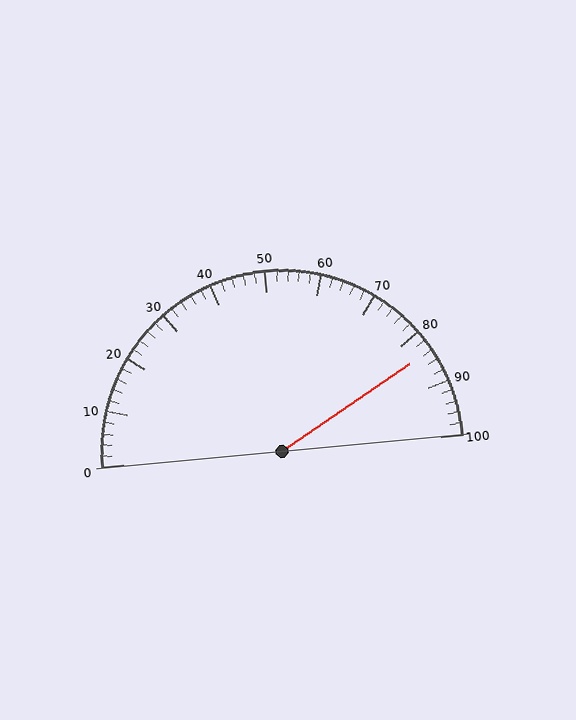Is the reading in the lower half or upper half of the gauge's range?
The reading is in the upper half of the range (0 to 100).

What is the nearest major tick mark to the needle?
The nearest major tick mark is 80.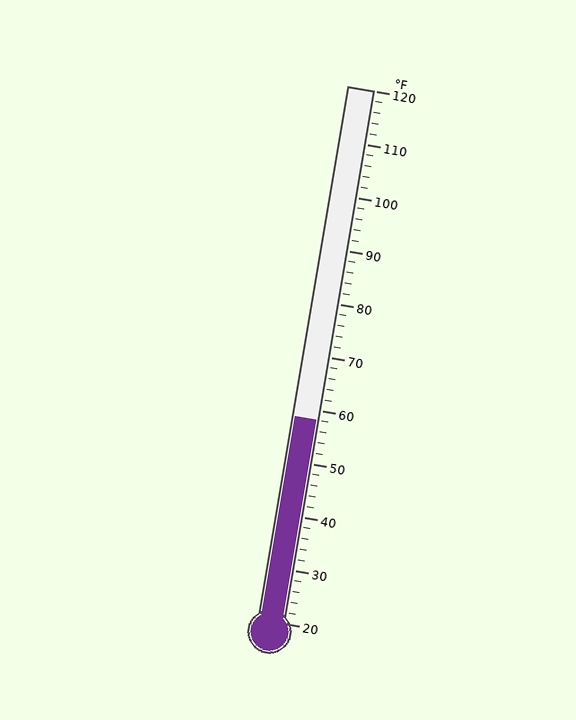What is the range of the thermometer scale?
The thermometer scale ranges from 20°F to 120°F.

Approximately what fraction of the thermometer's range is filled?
The thermometer is filled to approximately 40% of its range.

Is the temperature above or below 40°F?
The temperature is above 40°F.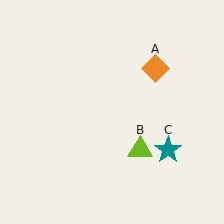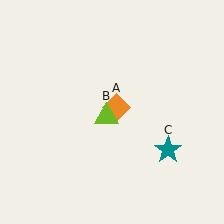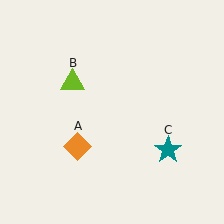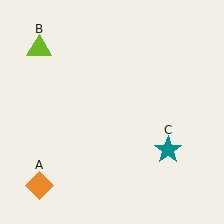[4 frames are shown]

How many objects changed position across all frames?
2 objects changed position: orange diamond (object A), lime triangle (object B).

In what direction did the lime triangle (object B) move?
The lime triangle (object B) moved up and to the left.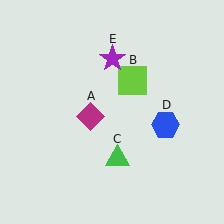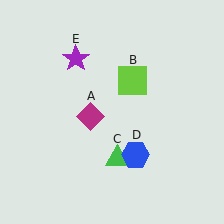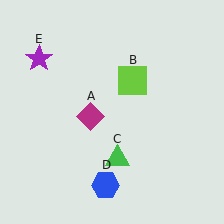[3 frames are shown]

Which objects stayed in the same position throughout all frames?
Magenta diamond (object A) and lime square (object B) and green triangle (object C) remained stationary.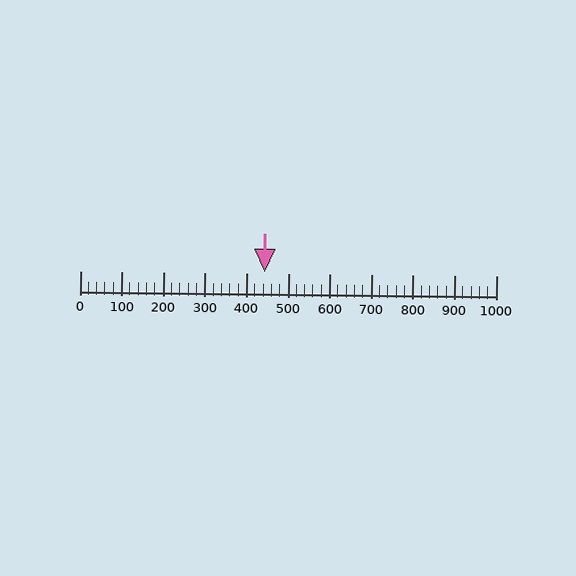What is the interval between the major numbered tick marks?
The major tick marks are spaced 100 units apart.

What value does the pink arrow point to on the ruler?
The pink arrow points to approximately 443.